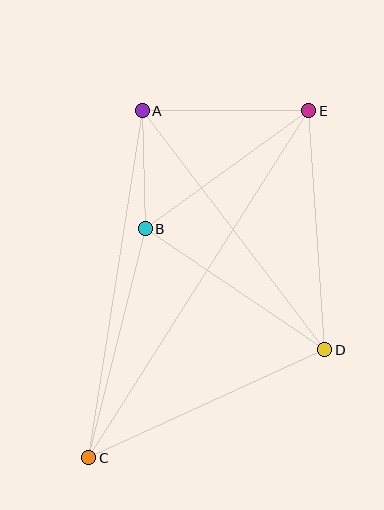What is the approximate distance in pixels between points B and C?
The distance between B and C is approximately 236 pixels.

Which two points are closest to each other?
Points A and B are closest to each other.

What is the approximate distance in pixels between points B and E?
The distance between B and E is approximately 201 pixels.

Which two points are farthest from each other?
Points C and E are farthest from each other.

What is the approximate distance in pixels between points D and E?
The distance between D and E is approximately 240 pixels.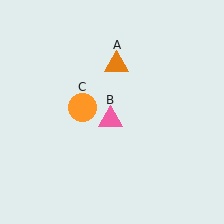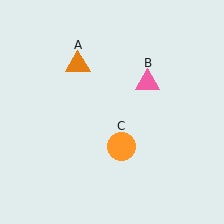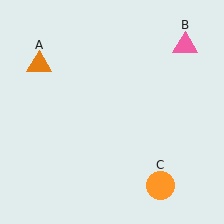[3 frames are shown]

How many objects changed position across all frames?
3 objects changed position: orange triangle (object A), pink triangle (object B), orange circle (object C).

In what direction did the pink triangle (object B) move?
The pink triangle (object B) moved up and to the right.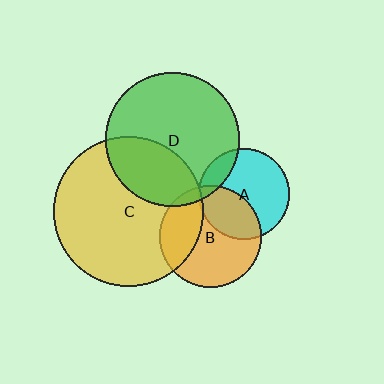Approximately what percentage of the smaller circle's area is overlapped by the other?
Approximately 35%.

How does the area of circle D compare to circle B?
Approximately 1.7 times.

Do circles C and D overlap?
Yes.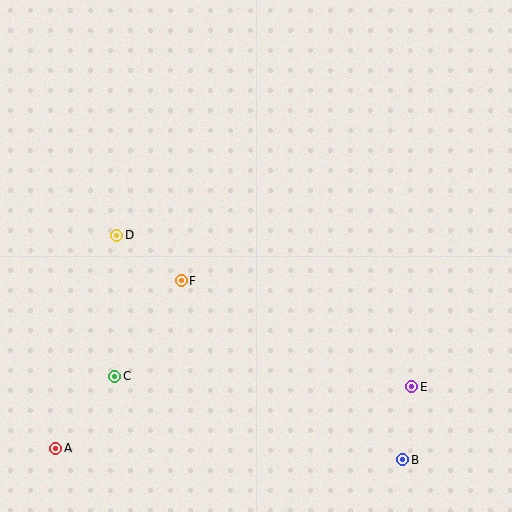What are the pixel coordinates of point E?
Point E is at (412, 387).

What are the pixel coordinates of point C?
Point C is at (115, 376).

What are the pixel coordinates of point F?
Point F is at (181, 281).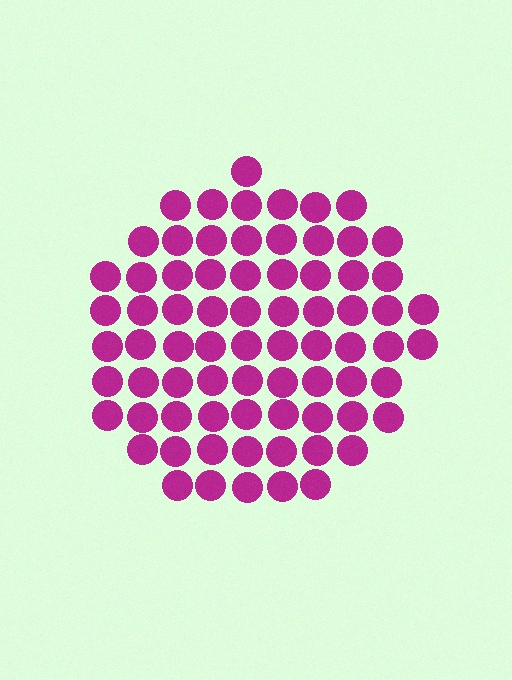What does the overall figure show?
The overall figure shows a circle.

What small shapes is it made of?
It is made of small circles.